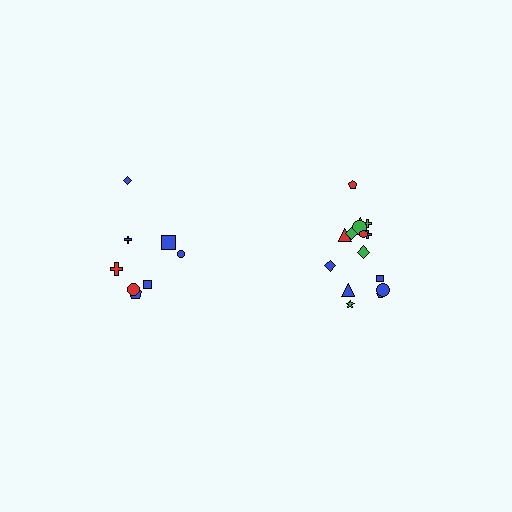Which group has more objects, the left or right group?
The right group.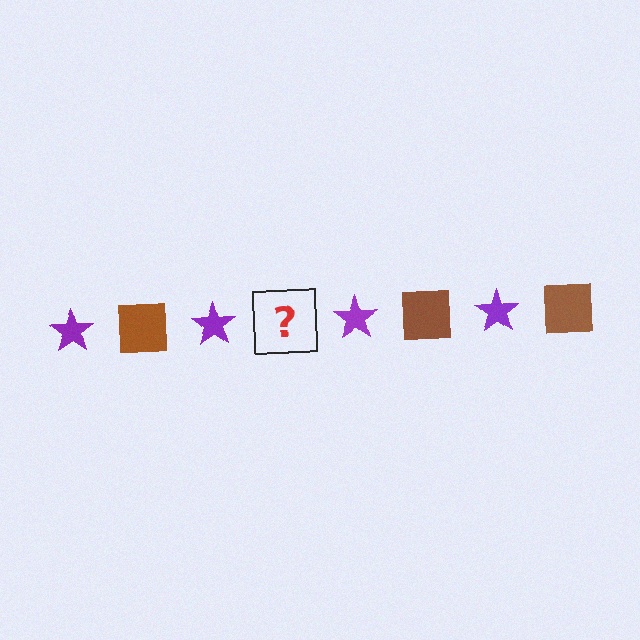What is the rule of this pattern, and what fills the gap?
The rule is that the pattern alternates between purple star and brown square. The gap should be filled with a brown square.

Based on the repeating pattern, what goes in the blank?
The blank should be a brown square.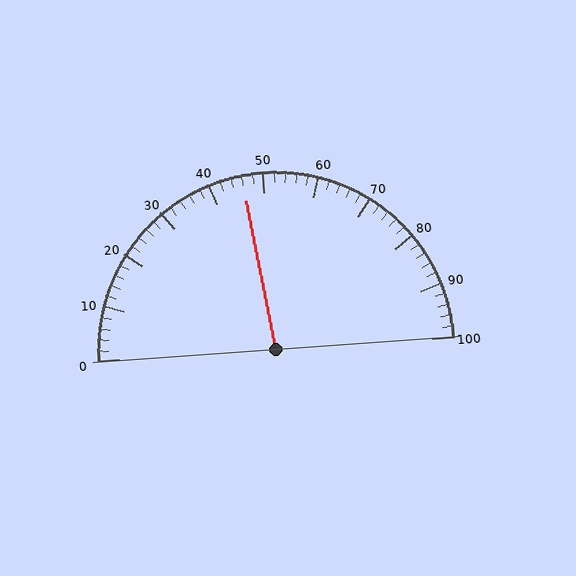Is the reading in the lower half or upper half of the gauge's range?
The reading is in the lower half of the range (0 to 100).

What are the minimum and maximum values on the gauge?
The gauge ranges from 0 to 100.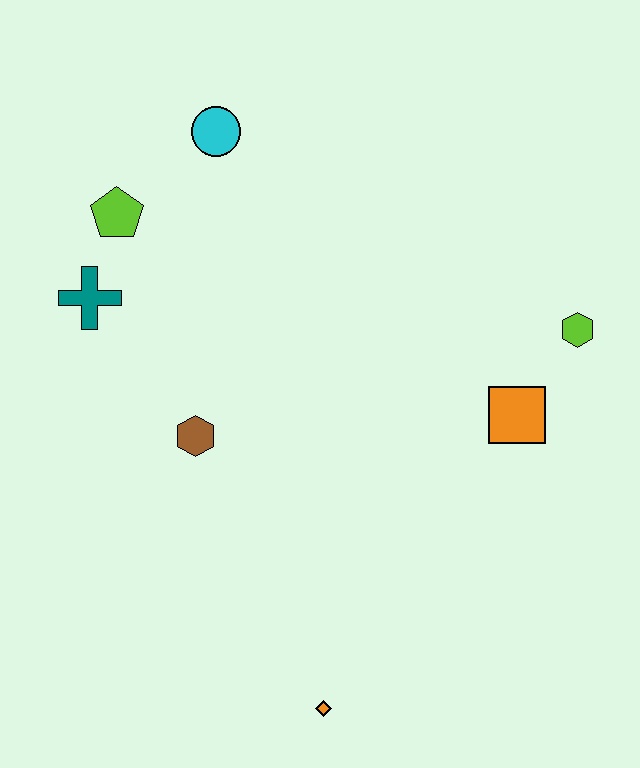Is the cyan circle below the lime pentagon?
No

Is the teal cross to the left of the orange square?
Yes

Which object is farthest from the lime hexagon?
The teal cross is farthest from the lime hexagon.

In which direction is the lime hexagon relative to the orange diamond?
The lime hexagon is above the orange diamond.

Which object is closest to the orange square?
The lime hexagon is closest to the orange square.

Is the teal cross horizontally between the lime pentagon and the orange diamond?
No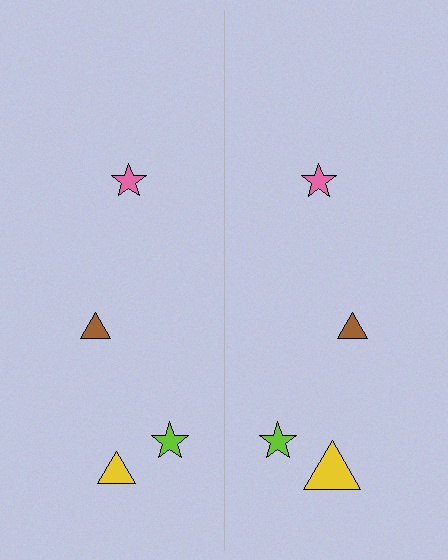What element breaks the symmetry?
The yellow triangle on the right side has a different size than its mirror counterpart.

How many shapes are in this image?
There are 8 shapes in this image.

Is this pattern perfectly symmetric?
No, the pattern is not perfectly symmetric. The yellow triangle on the right side has a different size than its mirror counterpart.